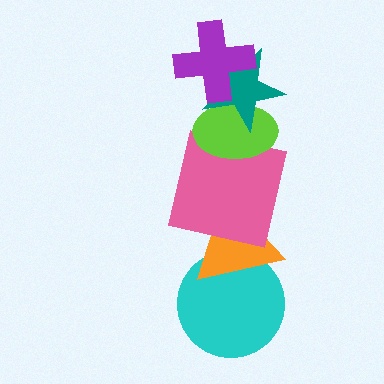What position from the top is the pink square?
The pink square is 4th from the top.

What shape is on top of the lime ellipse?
The teal star is on top of the lime ellipse.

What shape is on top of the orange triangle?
The pink square is on top of the orange triangle.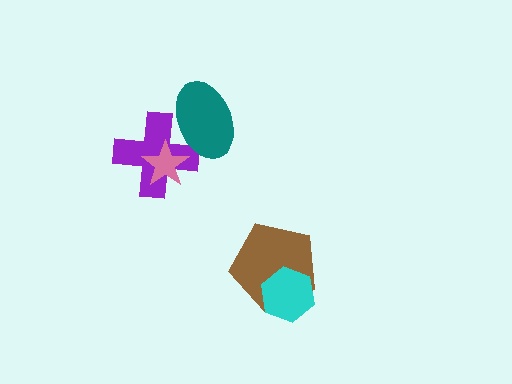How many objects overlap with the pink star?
1 object overlaps with the pink star.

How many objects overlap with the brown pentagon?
1 object overlaps with the brown pentagon.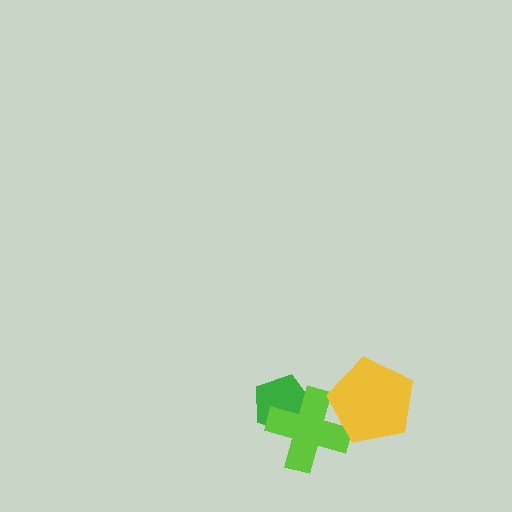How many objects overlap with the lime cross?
2 objects overlap with the lime cross.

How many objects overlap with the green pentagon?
1 object overlaps with the green pentagon.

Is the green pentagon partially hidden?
Yes, it is partially covered by another shape.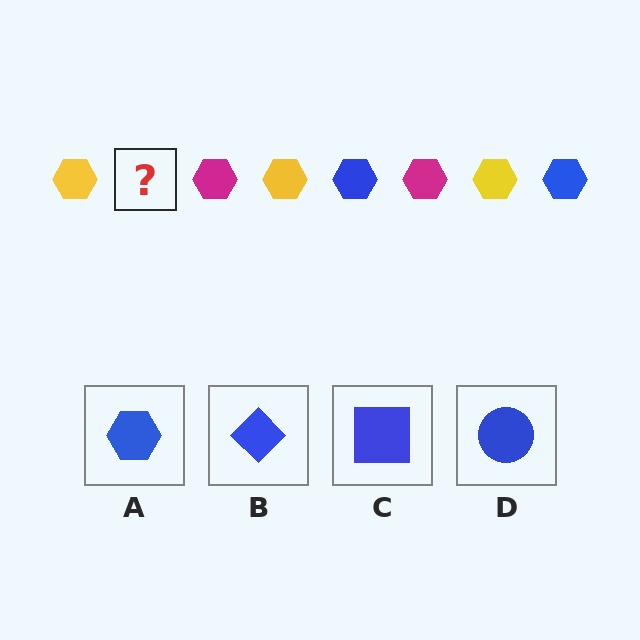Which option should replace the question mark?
Option A.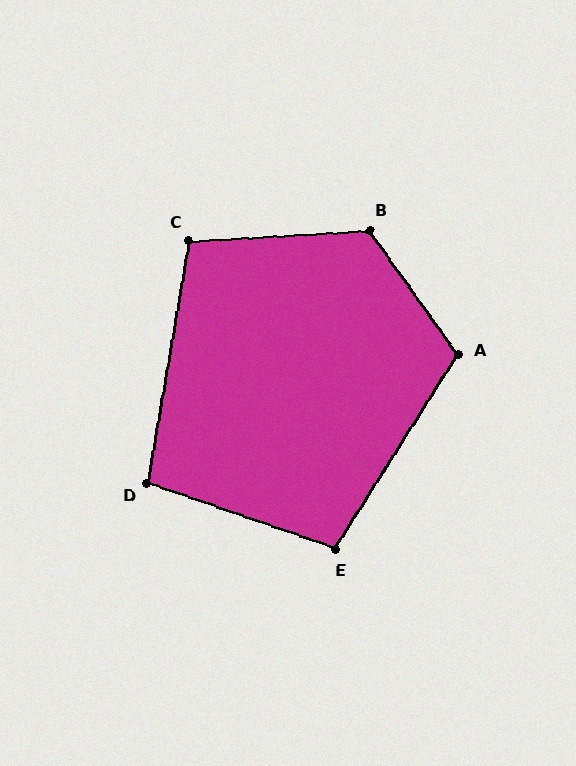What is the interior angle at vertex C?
Approximately 103 degrees (obtuse).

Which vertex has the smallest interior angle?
D, at approximately 100 degrees.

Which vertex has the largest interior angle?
B, at approximately 122 degrees.